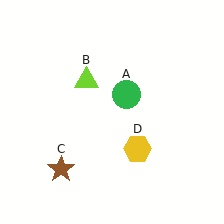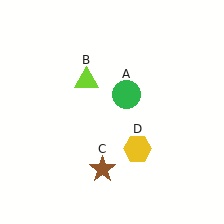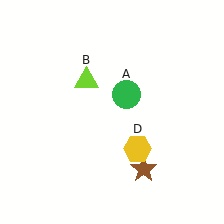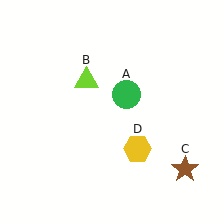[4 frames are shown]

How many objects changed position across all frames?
1 object changed position: brown star (object C).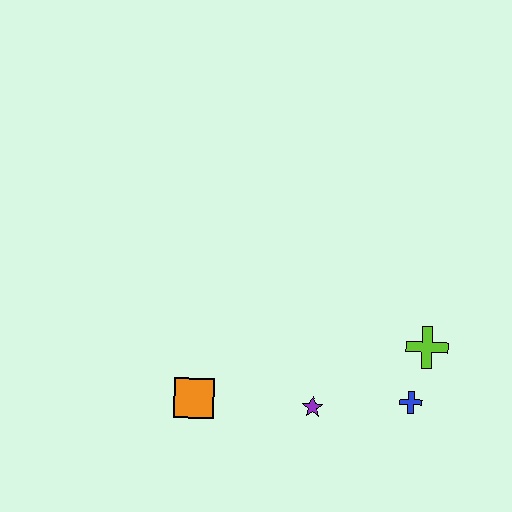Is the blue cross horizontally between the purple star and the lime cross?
Yes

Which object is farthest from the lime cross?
The orange square is farthest from the lime cross.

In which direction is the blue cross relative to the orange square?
The blue cross is to the right of the orange square.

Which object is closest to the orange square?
The purple star is closest to the orange square.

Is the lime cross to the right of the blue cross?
Yes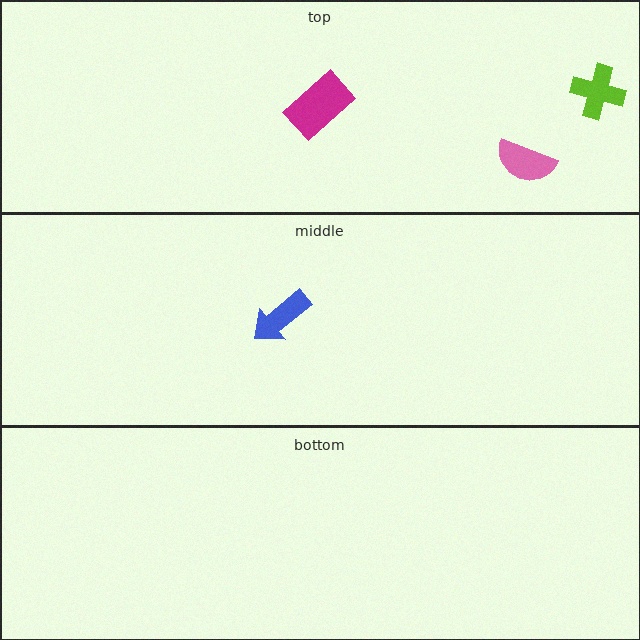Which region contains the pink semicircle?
The top region.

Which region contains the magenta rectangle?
The top region.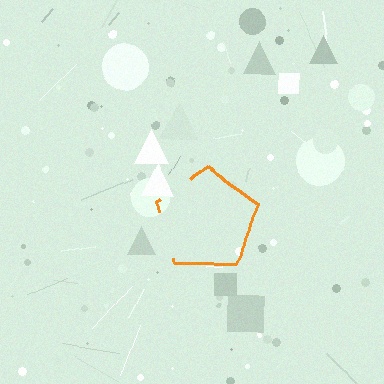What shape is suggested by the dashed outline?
The dashed outline suggests a pentagon.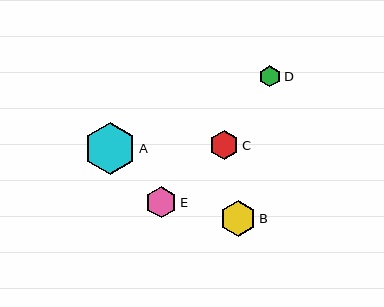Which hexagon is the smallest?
Hexagon D is the smallest with a size of approximately 21 pixels.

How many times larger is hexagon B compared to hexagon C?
Hexagon B is approximately 1.2 times the size of hexagon C.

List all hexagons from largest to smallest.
From largest to smallest: A, B, E, C, D.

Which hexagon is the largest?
Hexagon A is the largest with a size of approximately 52 pixels.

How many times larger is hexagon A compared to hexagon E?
Hexagon A is approximately 1.6 times the size of hexagon E.